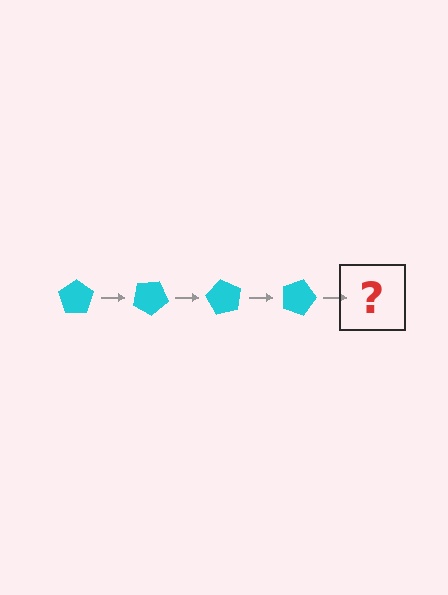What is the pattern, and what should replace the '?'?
The pattern is that the pentagon rotates 30 degrees each step. The '?' should be a cyan pentagon rotated 120 degrees.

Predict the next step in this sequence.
The next step is a cyan pentagon rotated 120 degrees.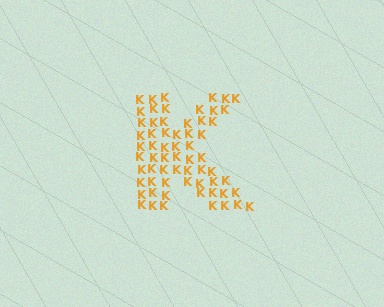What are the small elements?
The small elements are letter K's.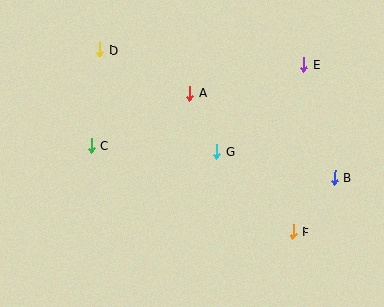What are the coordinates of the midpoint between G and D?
The midpoint between G and D is at (158, 101).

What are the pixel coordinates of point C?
Point C is at (91, 146).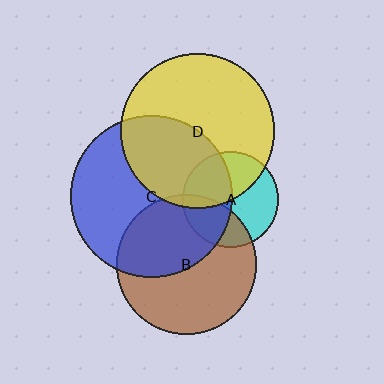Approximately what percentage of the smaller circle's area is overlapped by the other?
Approximately 45%.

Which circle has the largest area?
Circle C (blue).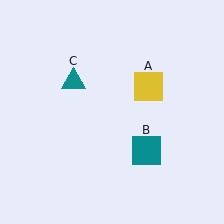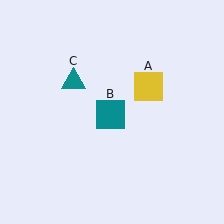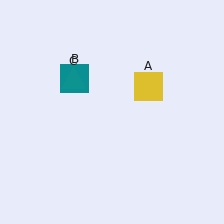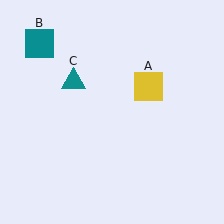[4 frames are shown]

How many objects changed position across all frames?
1 object changed position: teal square (object B).